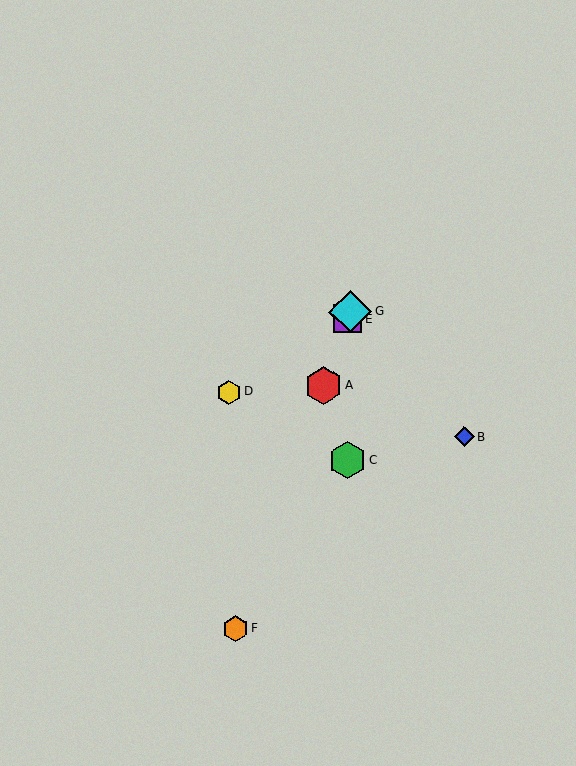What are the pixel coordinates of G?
Object G is at (351, 312).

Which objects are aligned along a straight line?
Objects A, E, F, G are aligned along a straight line.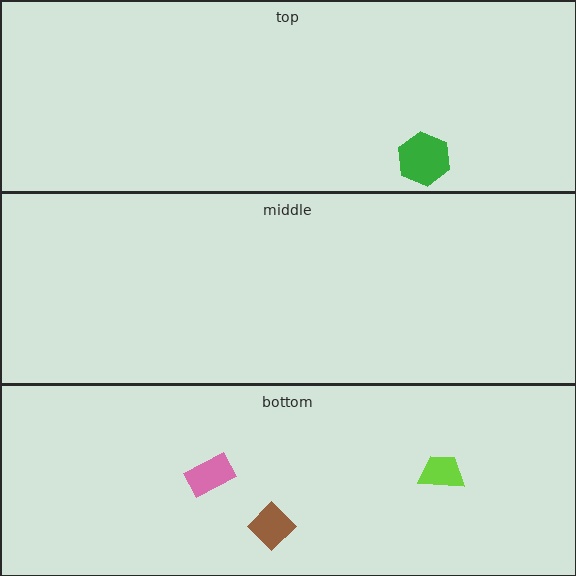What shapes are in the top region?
The green hexagon.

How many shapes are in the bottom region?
3.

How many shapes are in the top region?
1.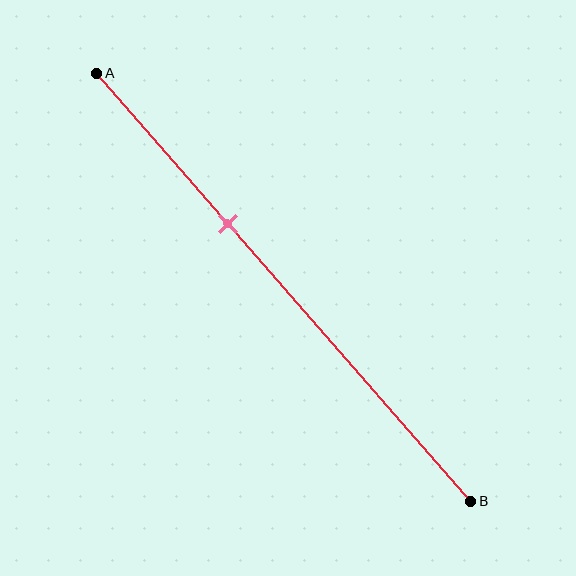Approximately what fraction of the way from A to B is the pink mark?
The pink mark is approximately 35% of the way from A to B.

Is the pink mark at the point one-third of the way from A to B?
Yes, the mark is approximately at the one-third point.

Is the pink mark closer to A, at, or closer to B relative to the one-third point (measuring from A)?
The pink mark is approximately at the one-third point of segment AB.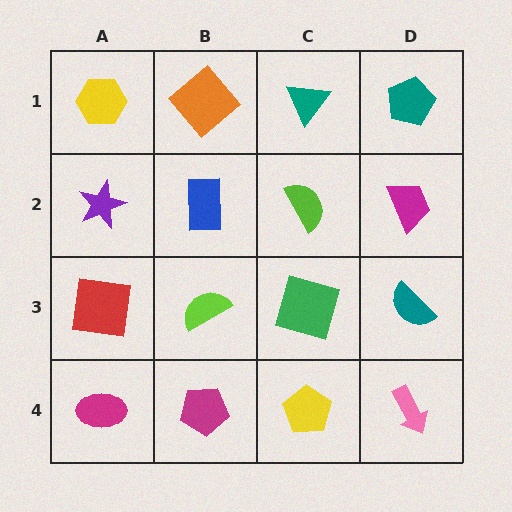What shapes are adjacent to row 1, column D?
A magenta trapezoid (row 2, column D), a teal triangle (row 1, column C).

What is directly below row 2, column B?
A lime semicircle.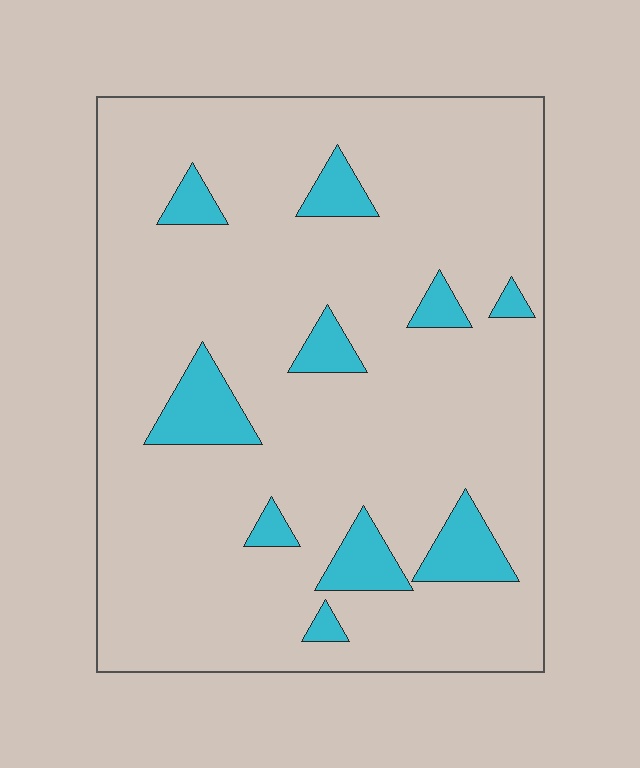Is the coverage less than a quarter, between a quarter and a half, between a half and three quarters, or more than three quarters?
Less than a quarter.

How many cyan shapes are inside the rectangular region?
10.